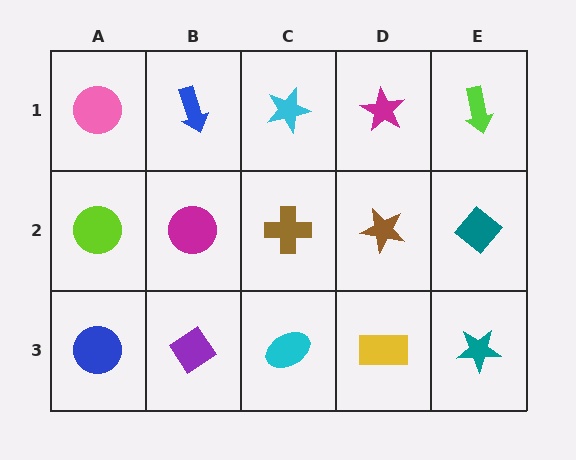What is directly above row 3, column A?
A lime circle.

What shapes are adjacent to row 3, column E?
A teal diamond (row 2, column E), a yellow rectangle (row 3, column D).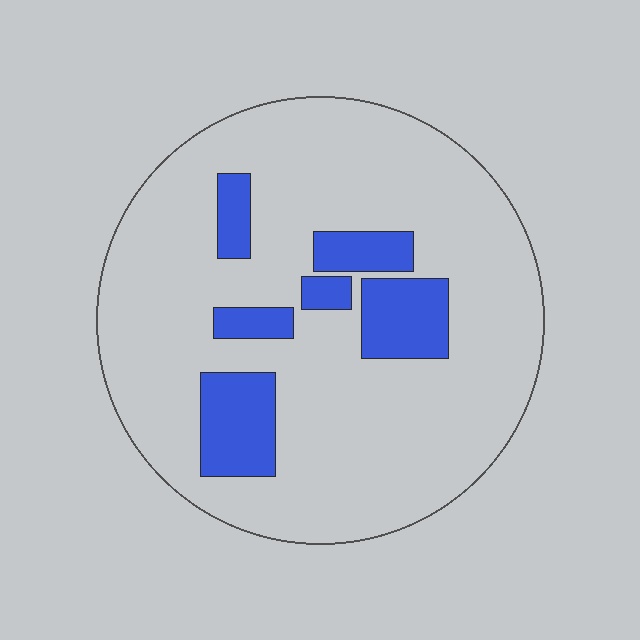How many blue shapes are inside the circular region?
6.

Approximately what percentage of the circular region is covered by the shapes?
Approximately 15%.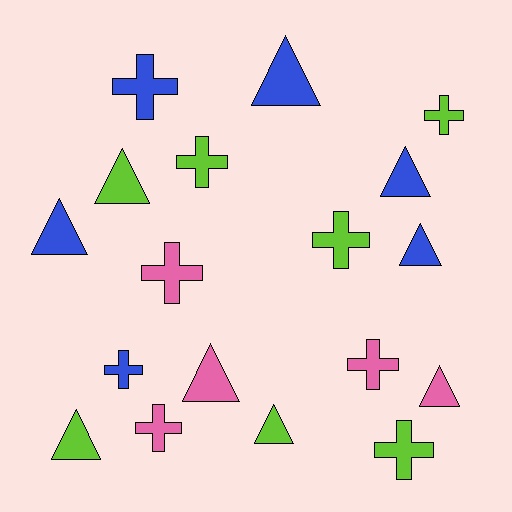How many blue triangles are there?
There are 4 blue triangles.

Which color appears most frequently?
Lime, with 7 objects.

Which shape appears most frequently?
Cross, with 9 objects.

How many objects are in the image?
There are 18 objects.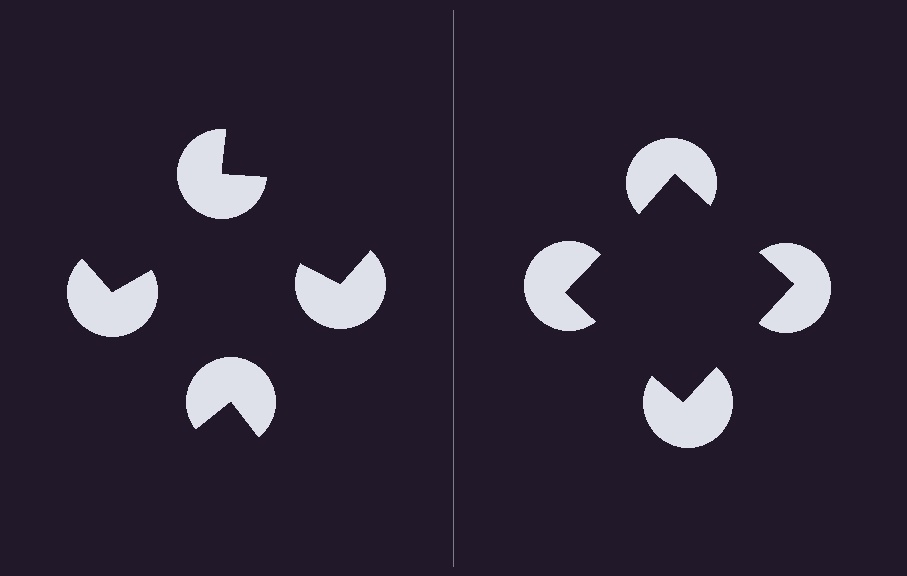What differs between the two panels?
The pac-man discs are positioned identically on both sides; only the wedge orientations differ. On the right they align to a square; on the left they are misaligned.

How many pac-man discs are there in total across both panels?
8 — 4 on each side.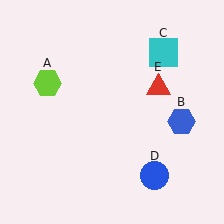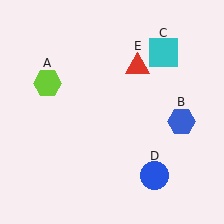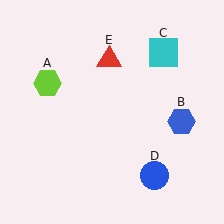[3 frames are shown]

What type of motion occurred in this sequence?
The red triangle (object E) rotated counterclockwise around the center of the scene.